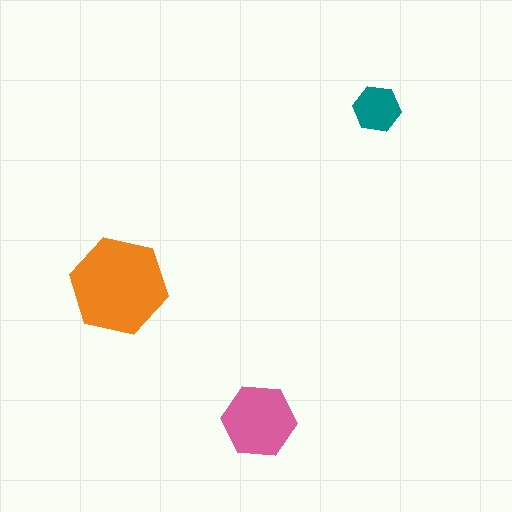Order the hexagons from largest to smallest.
the orange one, the pink one, the teal one.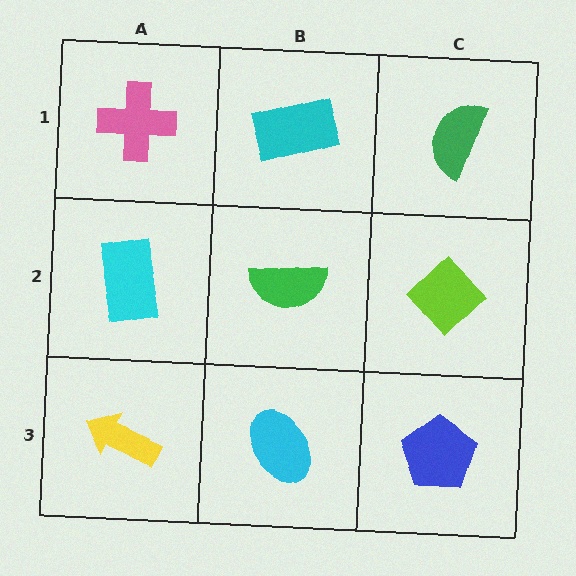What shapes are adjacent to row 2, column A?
A pink cross (row 1, column A), a yellow arrow (row 3, column A), a green semicircle (row 2, column B).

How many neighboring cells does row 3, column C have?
2.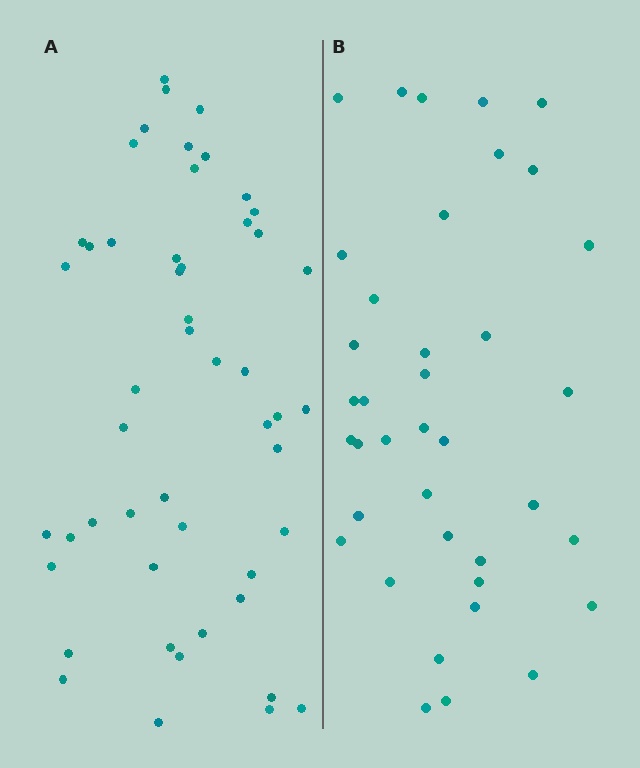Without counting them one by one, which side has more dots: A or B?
Region A (the left region) has more dots.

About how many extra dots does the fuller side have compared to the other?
Region A has roughly 12 or so more dots than region B.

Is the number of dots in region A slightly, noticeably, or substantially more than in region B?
Region A has noticeably more, but not dramatically so. The ratio is roughly 1.3 to 1.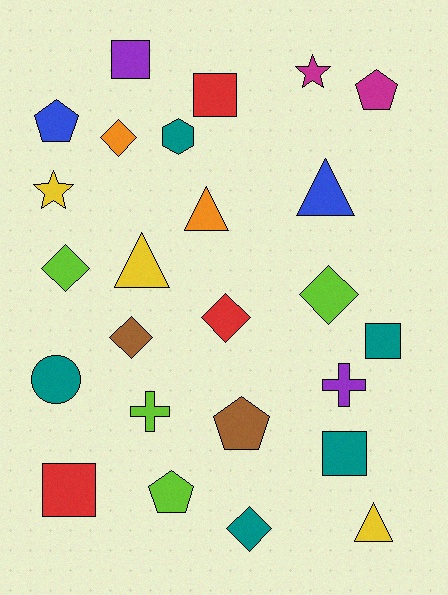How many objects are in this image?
There are 25 objects.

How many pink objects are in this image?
There are no pink objects.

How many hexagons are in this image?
There is 1 hexagon.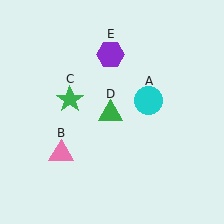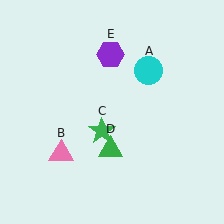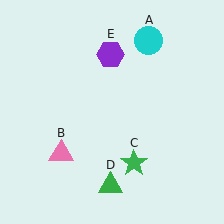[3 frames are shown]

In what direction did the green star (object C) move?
The green star (object C) moved down and to the right.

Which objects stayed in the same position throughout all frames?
Pink triangle (object B) and purple hexagon (object E) remained stationary.